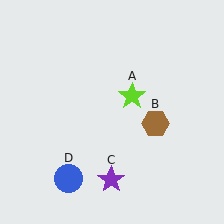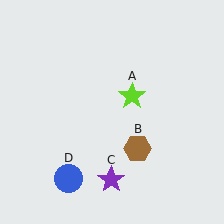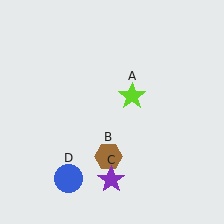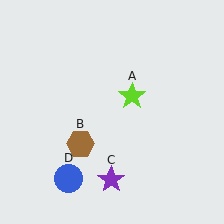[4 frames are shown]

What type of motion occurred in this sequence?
The brown hexagon (object B) rotated clockwise around the center of the scene.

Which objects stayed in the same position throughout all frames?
Lime star (object A) and purple star (object C) and blue circle (object D) remained stationary.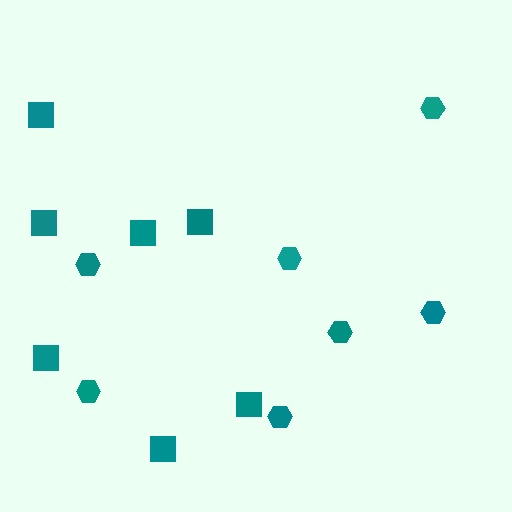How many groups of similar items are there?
There are 2 groups: one group of hexagons (7) and one group of squares (7).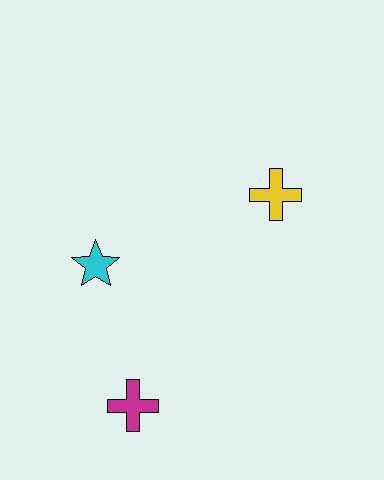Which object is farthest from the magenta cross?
The yellow cross is farthest from the magenta cross.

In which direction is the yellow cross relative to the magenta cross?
The yellow cross is above the magenta cross.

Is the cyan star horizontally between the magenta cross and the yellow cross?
No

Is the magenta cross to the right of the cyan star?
Yes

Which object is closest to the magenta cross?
The cyan star is closest to the magenta cross.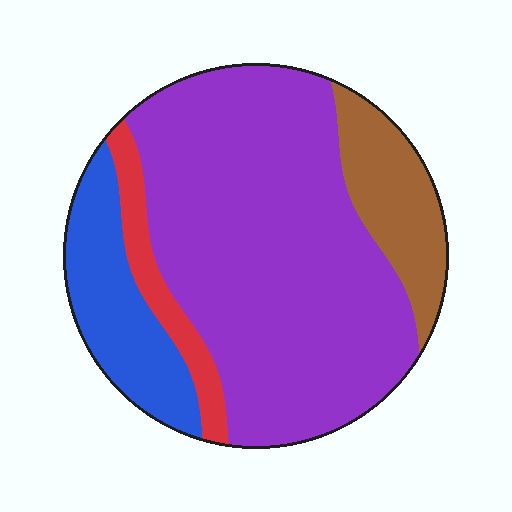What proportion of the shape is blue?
Blue covers roughly 15% of the shape.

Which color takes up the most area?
Purple, at roughly 65%.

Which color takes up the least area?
Red, at roughly 10%.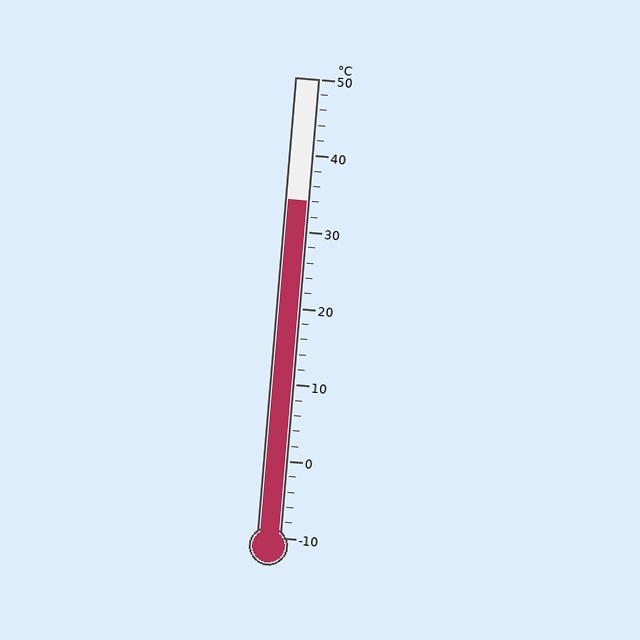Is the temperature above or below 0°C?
The temperature is above 0°C.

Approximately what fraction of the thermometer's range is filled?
The thermometer is filled to approximately 75% of its range.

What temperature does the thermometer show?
The thermometer shows approximately 34°C.